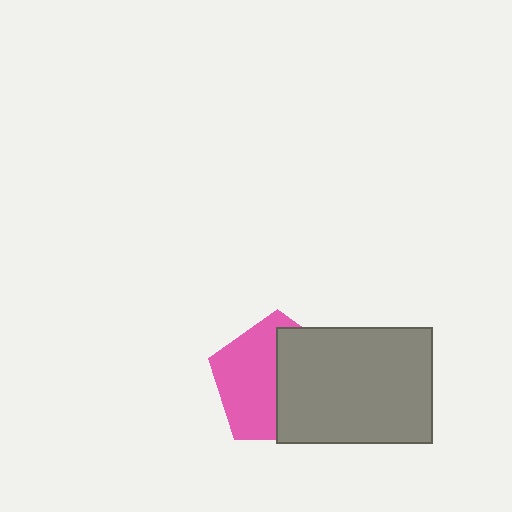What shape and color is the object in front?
The object in front is a gray rectangle.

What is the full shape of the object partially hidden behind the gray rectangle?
The partially hidden object is a pink pentagon.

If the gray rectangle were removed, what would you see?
You would see the complete pink pentagon.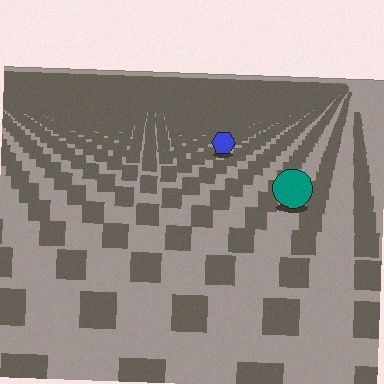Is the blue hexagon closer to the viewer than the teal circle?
No. The teal circle is closer — you can tell from the texture gradient: the ground texture is coarser near it.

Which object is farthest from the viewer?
The blue hexagon is farthest from the viewer. It appears smaller and the ground texture around it is denser.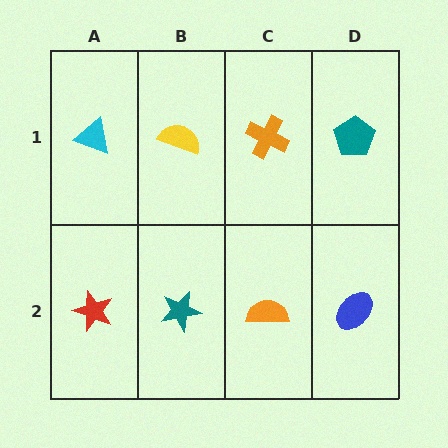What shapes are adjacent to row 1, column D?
A blue ellipse (row 2, column D), an orange cross (row 1, column C).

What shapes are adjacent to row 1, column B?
A teal star (row 2, column B), a cyan triangle (row 1, column A), an orange cross (row 1, column C).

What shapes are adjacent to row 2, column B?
A yellow semicircle (row 1, column B), a red star (row 2, column A), an orange semicircle (row 2, column C).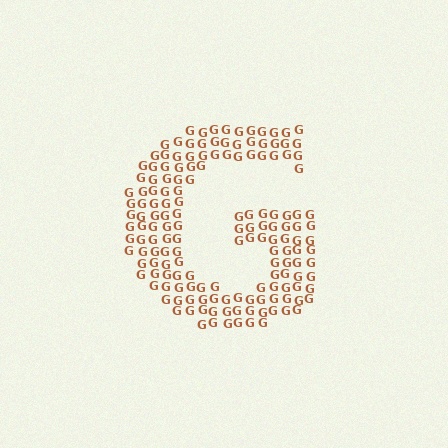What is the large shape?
The large shape is the letter G.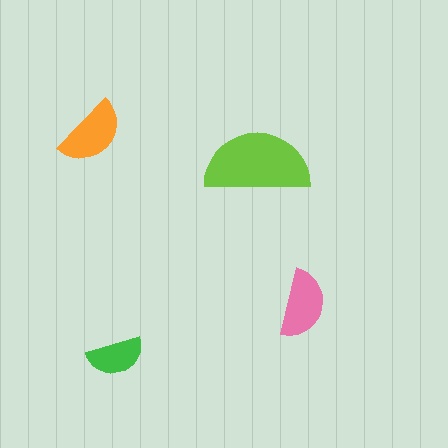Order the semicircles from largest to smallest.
the lime one, the orange one, the pink one, the green one.